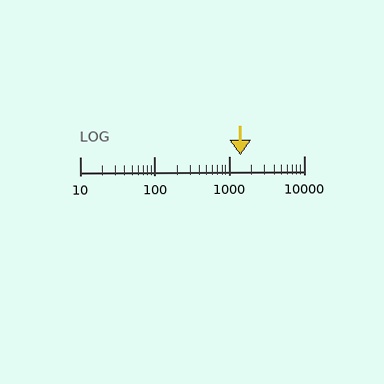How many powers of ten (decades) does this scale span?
The scale spans 3 decades, from 10 to 10000.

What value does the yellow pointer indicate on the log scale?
The pointer indicates approximately 1400.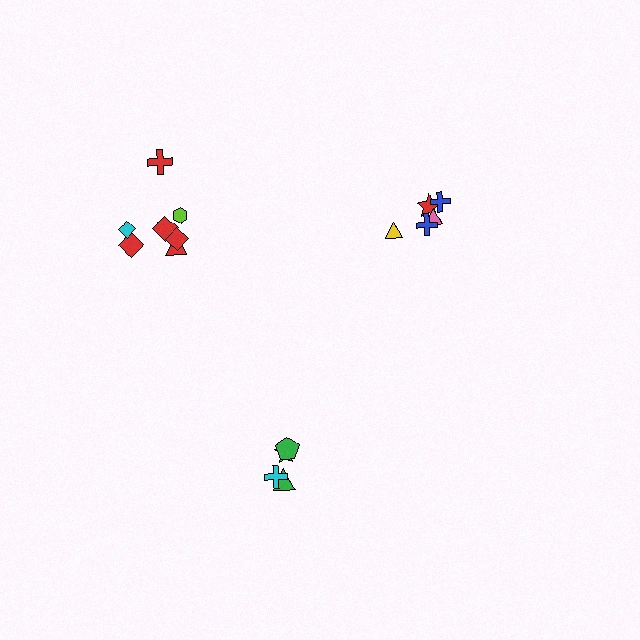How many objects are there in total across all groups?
There are 16 objects.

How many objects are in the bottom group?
There are 4 objects.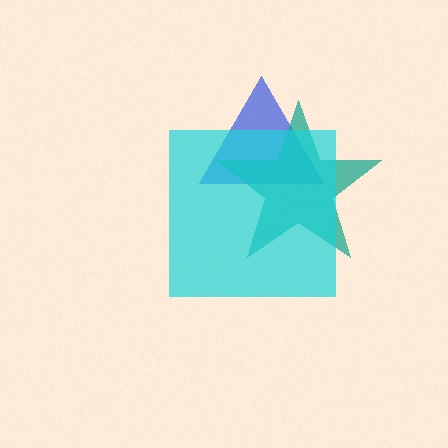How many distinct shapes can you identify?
There are 3 distinct shapes: a blue triangle, a teal star, a cyan square.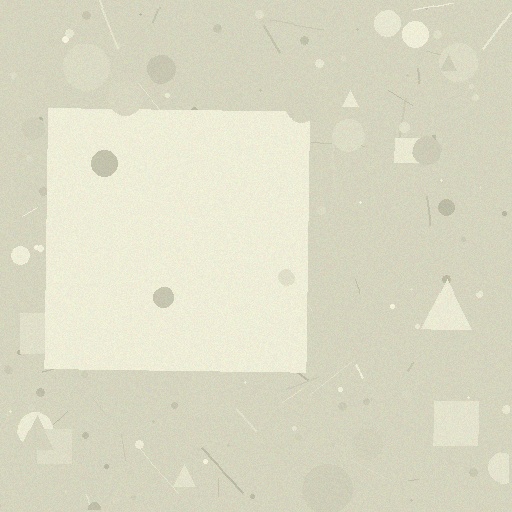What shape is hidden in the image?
A square is hidden in the image.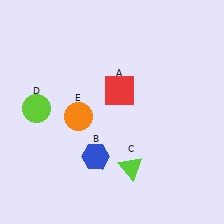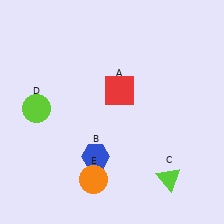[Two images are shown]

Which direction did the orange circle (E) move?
The orange circle (E) moved down.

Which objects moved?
The objects that moved are: the lime triangle (C), the orange circle (E).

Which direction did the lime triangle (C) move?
The lime triangle (C) moved right.